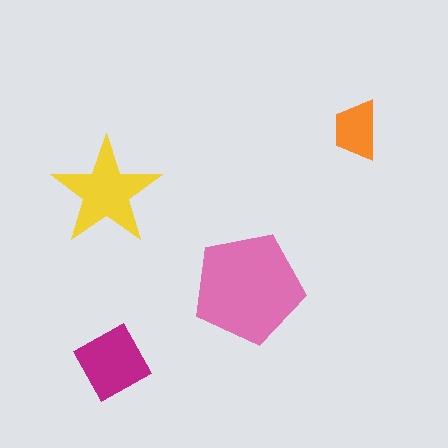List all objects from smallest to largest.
The orange trapezoid, the magenta diamond, the yellow star, the pink pentagon.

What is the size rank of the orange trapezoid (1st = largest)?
4th.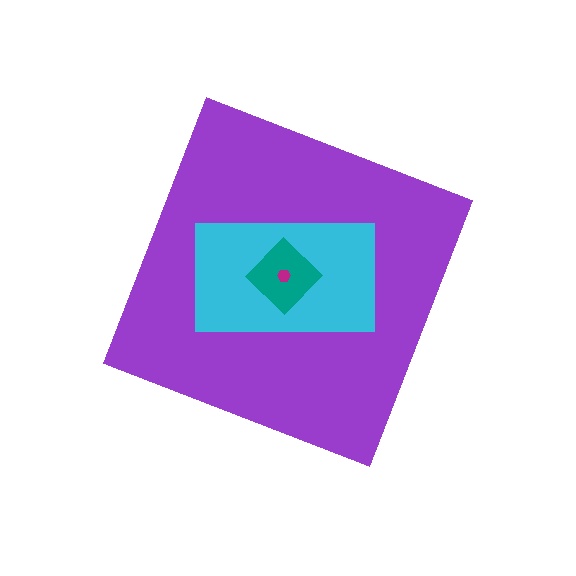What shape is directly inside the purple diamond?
The cyan rectangle.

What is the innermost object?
The magenta hexagon.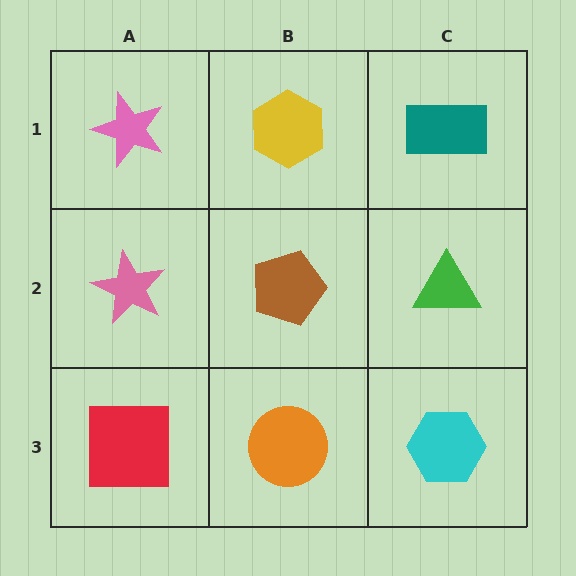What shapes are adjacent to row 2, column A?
A pink star (row 1, column A), a red square (row 3, column A), a brown pentagon (row 2, column B).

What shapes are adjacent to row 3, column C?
A green triangle (row 2, column C), an orange circle (row 3, column B).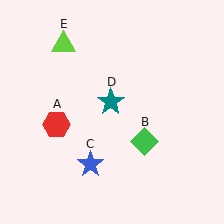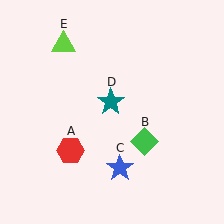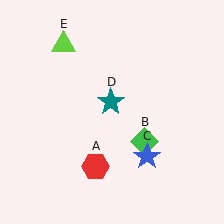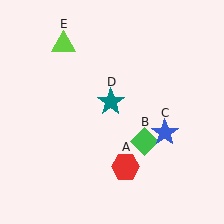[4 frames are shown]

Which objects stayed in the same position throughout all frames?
Green diamond (object B) and teal star (object D) and lime triangle (object E) remained stationary.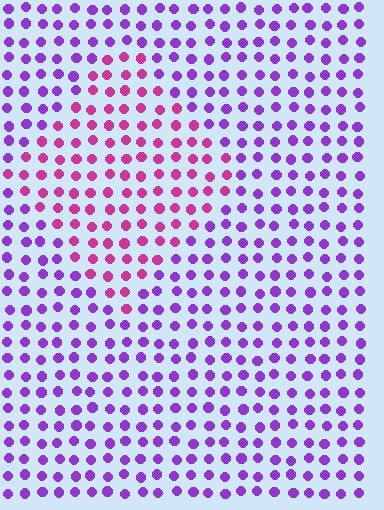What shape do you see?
I see a diamond.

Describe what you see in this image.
The image is filled with small purple elements in a uniform arrangement. A diamond-shaped region is visible where the elements are tinted to a slightly different hue, forming a subtle color boundary.